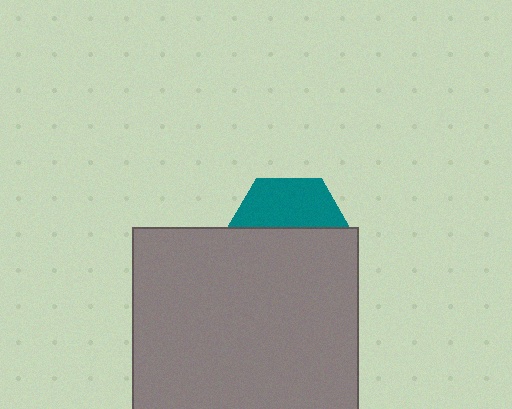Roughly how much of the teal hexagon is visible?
A small part of it is visible (roughly 42%).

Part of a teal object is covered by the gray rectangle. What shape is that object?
It is a hexagon.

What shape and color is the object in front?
The object in front is a gray rectangle.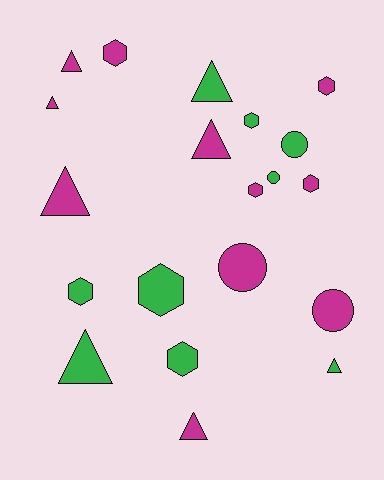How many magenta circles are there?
There are 2 magenta circles.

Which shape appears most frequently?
Hexagon, with 8 objects.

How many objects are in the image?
There are 20 objects.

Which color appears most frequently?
Magenta, with 11 objects.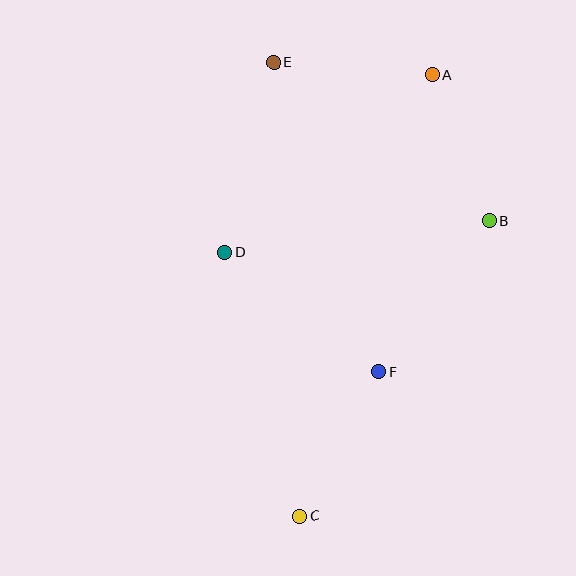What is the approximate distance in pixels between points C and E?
The distance between C and E is approximately 454 pixels.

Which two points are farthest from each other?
Points A and C are farthest from each other.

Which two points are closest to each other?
Points A and B are closest to each other.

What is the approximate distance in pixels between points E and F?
The distance between E and F is approximately 327 pixels.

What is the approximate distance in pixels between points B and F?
The distance between B and F is approximately 187 pixels.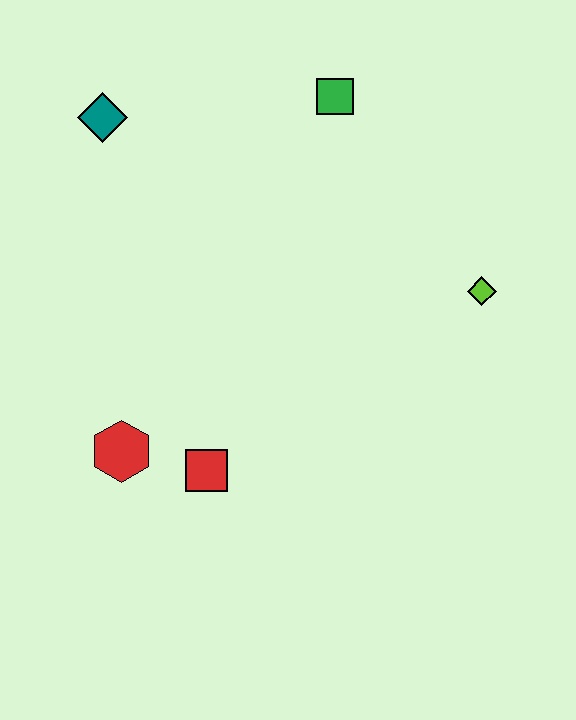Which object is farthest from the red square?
The green square is farthest from the red square.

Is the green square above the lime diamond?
Yes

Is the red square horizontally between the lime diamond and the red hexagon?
Yes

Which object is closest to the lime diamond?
The green square is closest to the lime diamond.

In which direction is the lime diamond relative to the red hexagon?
The lime diamond is to the right of the red hexagon.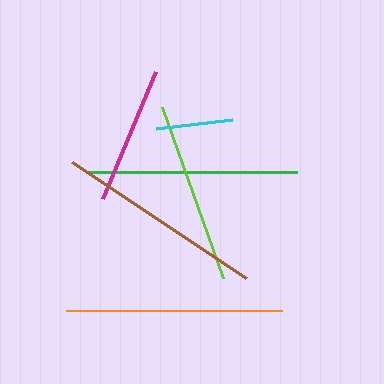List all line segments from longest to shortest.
From longest to shortest: orange, brown, green, lime, magenta, cyan.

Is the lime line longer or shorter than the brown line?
The brown line is longer than the lime line.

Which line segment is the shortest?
The cyan line is the shortest at approximately 77 pixels.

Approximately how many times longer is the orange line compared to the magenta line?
The orange line is approximately 1.6 times the length of the magenta line.